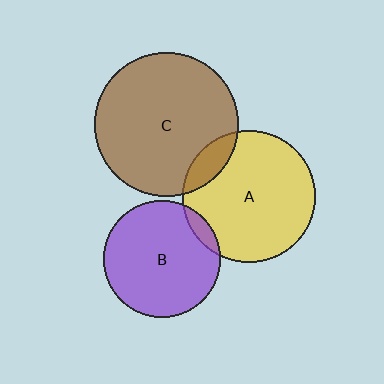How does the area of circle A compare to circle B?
Approximately 1.3 times.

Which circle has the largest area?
Circle C (brown).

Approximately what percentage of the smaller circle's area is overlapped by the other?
Approximately 5%.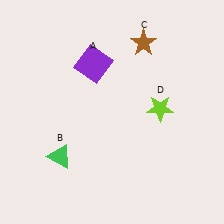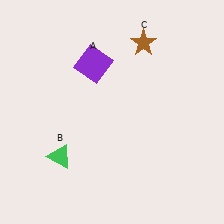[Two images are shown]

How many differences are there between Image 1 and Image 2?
There is 1 difference between the two images.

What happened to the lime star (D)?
The lime star (D) was removed in Image 2. It was in the top-right area of Image 1.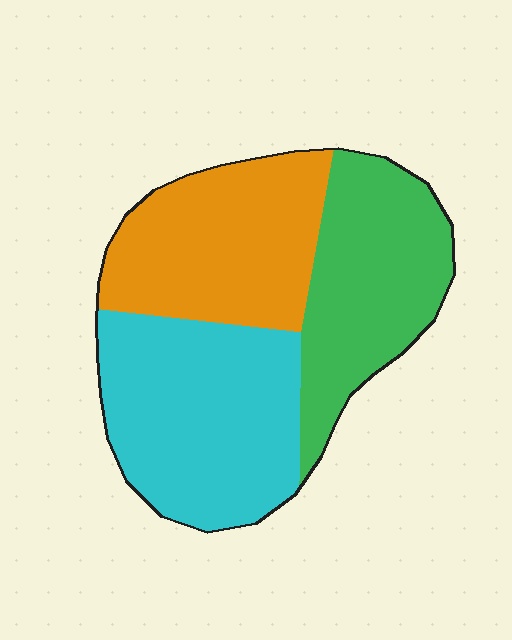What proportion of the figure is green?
Green takes up about one third (1/3) of the figure.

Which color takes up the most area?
Cyan, at roughly 40%.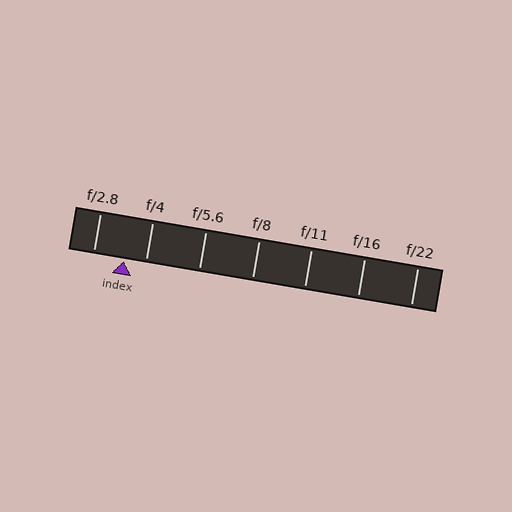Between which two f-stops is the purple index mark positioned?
The index mark is between f/2.8 and f/4.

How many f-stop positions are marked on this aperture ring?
There are 7 f-stop positions marked.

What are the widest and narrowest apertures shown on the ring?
The widest aperture shown is f/2.8 and the narrowest is f/22.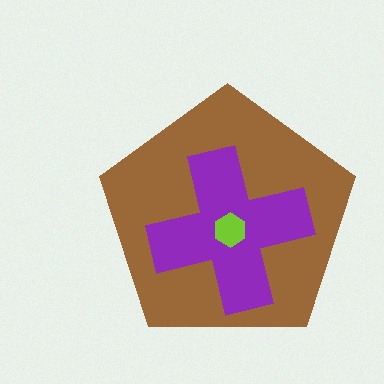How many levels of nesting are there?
3.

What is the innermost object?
The lime hexagon.